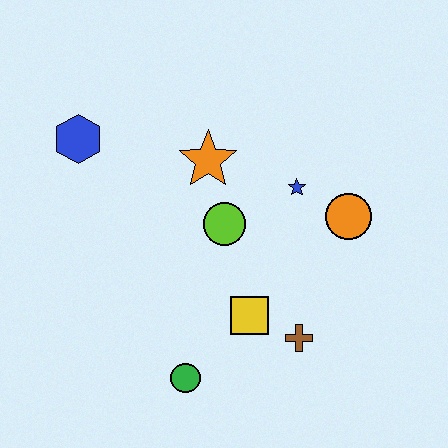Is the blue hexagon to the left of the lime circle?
Yes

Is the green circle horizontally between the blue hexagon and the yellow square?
Yes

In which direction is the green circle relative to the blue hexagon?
The green circle is below the blue hexagon.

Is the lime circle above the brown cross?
Yes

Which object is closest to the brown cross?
The yellow square is closest to the brown cross.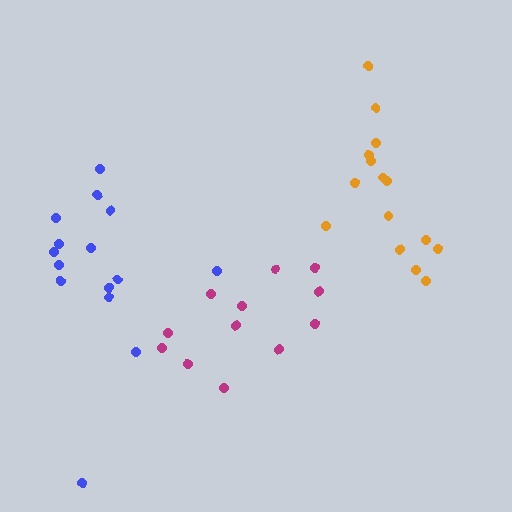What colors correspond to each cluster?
The clusters are colored: blue, magenta, orange.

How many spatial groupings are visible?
There are 3 spatial groupings.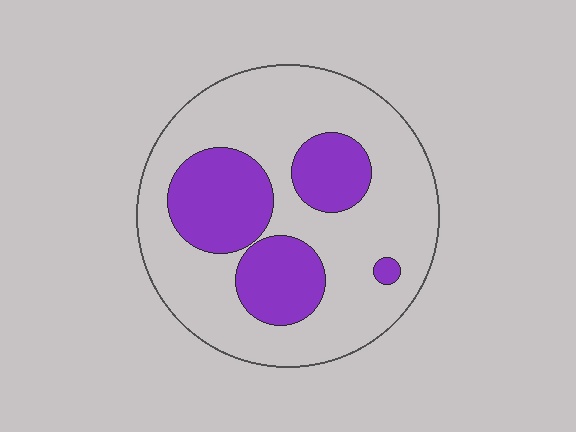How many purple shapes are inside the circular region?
4.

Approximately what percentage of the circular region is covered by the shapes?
Approximately 30%.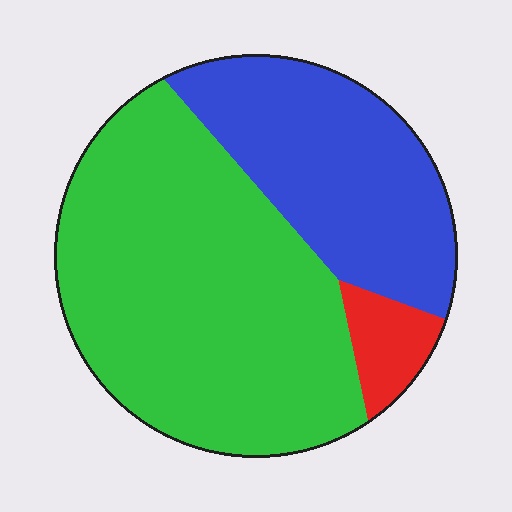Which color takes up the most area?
Green, at roughly 60%.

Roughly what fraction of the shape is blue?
Blue covers about 35% of the shape.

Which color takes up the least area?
Red, at roughly 5%.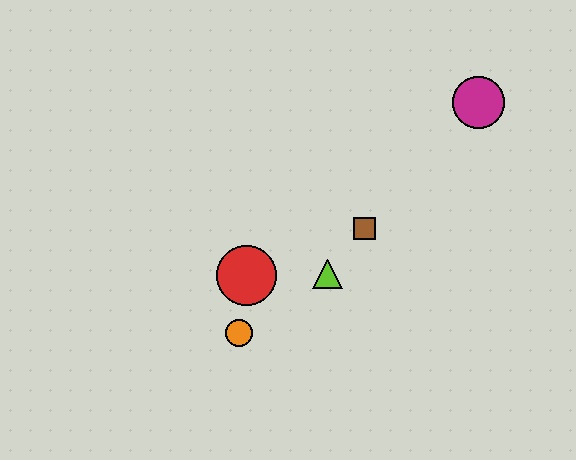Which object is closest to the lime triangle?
The brown square is closest to the lime triangle.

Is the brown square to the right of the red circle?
Yes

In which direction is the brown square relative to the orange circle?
The brown square is to the right of the orange circle.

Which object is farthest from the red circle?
The magenta circle is farthest from the red circle.